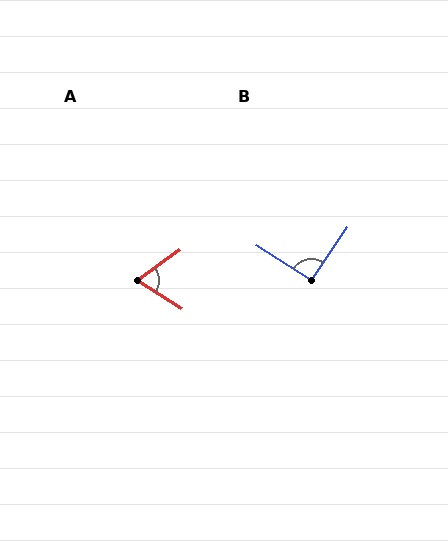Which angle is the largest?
B, at approximately 92 degrees.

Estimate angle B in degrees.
Approximately 92 degrees.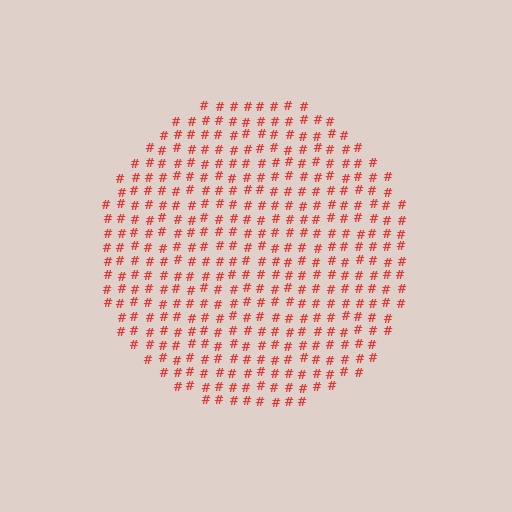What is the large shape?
The large shape is a circle.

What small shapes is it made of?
It is made of small hash symbols.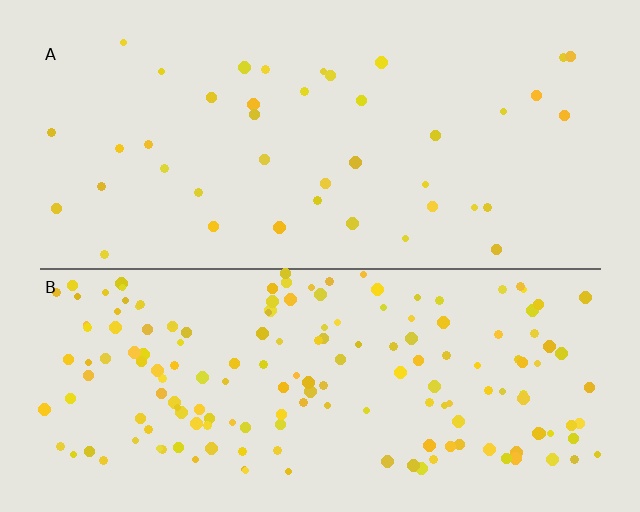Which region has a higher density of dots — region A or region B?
B (the bottom).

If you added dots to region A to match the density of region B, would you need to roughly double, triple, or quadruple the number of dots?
Approximately quadruple.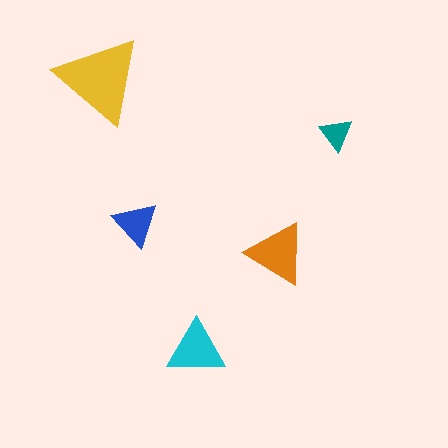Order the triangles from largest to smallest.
the yellow one, the orange one, the cyan one, the blue one, the teal one.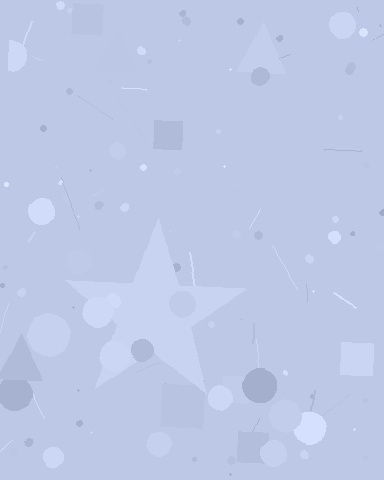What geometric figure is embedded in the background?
A star is embedded in the background.